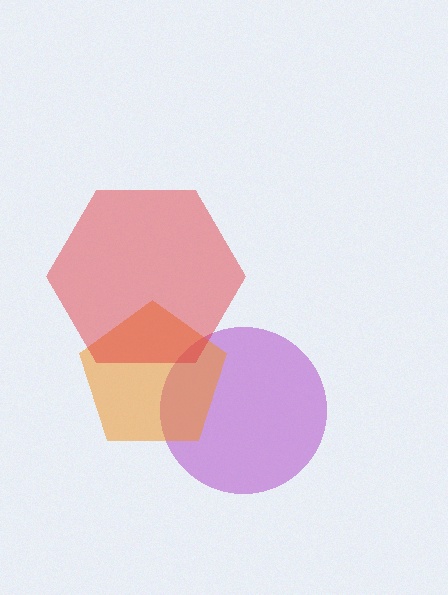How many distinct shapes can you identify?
There are 3 distinct shapes: a purple circle, an orange pentagon, a red hexagon.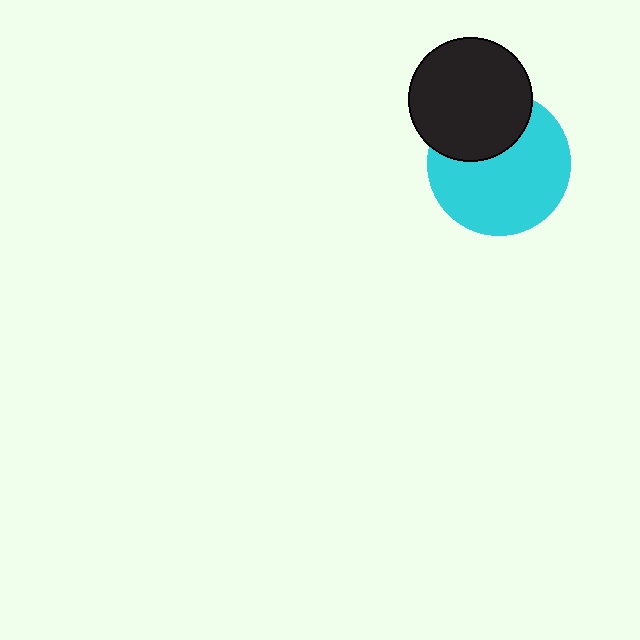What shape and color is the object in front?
The object in front is a black circle.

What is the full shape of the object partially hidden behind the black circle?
The partially hidden object is a cyan circle.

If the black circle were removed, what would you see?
You would see the complete cyan circle.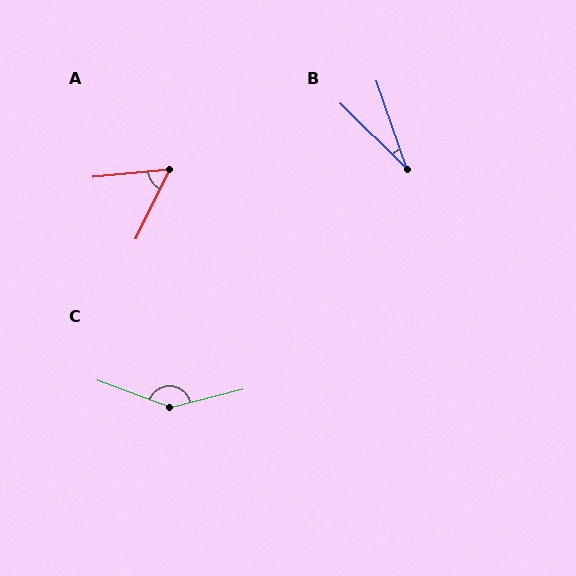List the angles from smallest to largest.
B (26°), A (59°), C (145°).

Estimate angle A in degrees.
Approximately 59 degrees.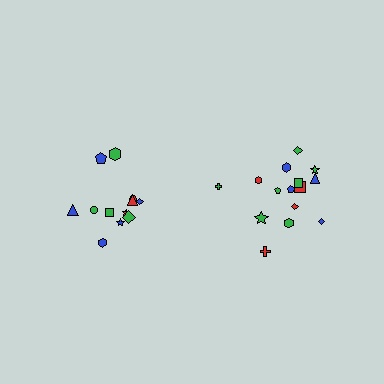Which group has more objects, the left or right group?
The right group.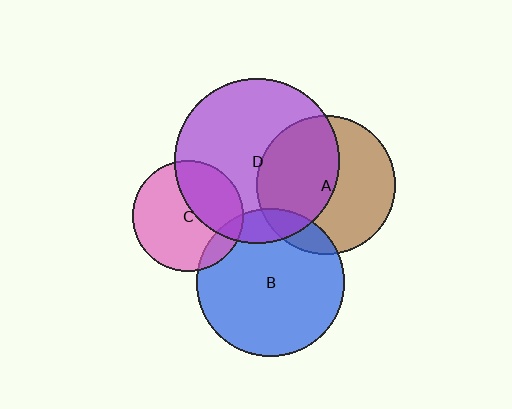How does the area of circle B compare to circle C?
Approximately 1.8 times.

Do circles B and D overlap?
Yes.